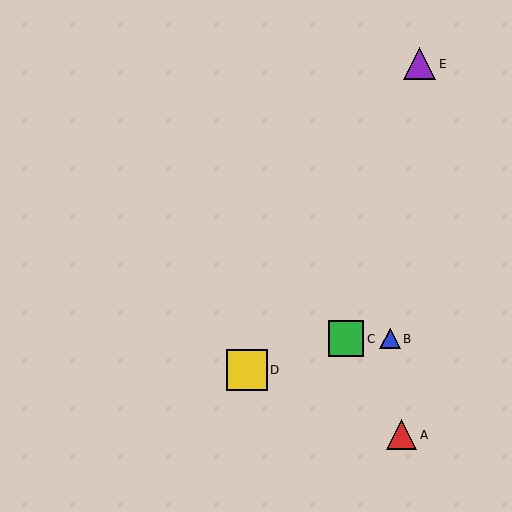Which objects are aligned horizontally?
Objects B, C are aligned horizontally.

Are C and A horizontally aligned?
No, C is at y≈339 and A is at y≈435.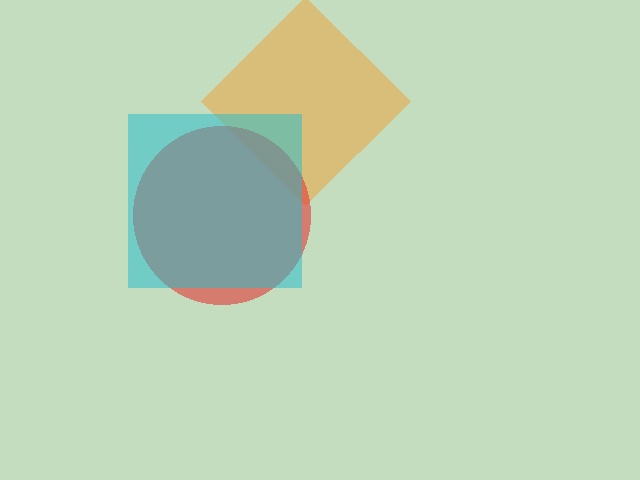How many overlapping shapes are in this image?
There are 3 overlapping shapes in the image.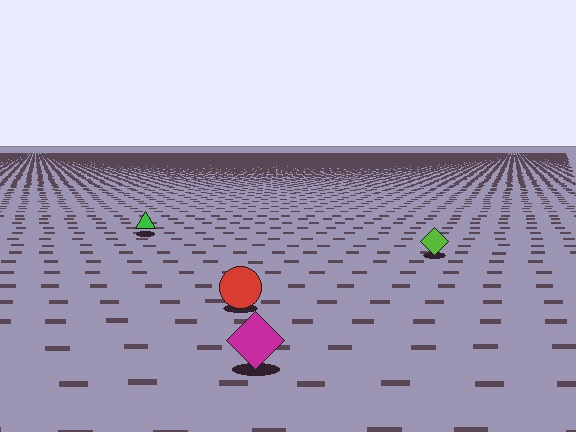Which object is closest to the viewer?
The magenta diamond is closest. The texture marks near it are larger and more spread out.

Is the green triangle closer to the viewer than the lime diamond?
No. The lime diamond is closer — you can tell from the texture gradient: the ground texture is coarser near it.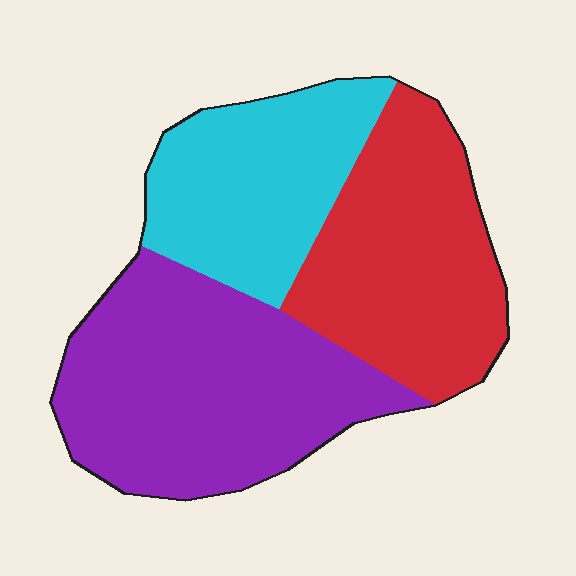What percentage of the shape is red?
Red takes up about one third (1/3) of the shape.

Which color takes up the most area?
Purple, at roughly 40%.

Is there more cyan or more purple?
Purple.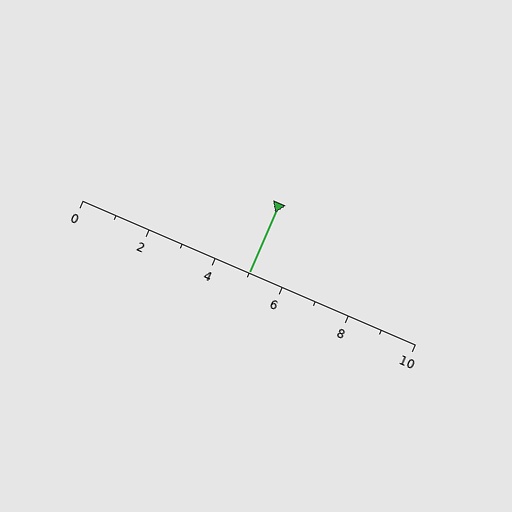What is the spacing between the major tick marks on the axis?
The major ticks are spaced 2 apart.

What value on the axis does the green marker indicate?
The marker indicates approximately 5.